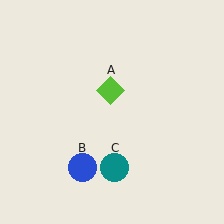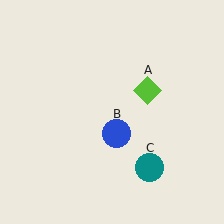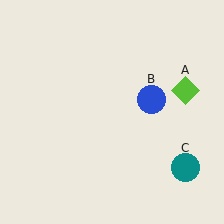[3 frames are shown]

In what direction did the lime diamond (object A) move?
The lime diamond (object A) moved right.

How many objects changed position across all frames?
3 objects changed position: lime diamond (object A), blue circle (object B), teal circle (object C).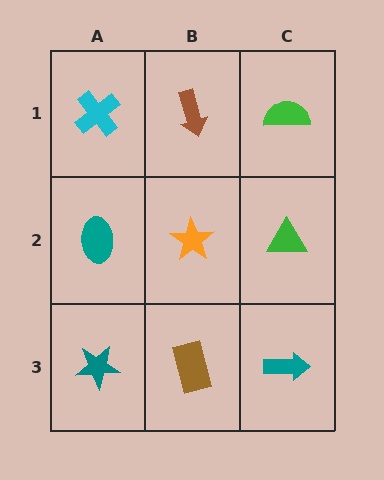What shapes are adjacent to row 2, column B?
A brown arrow (row 1, column B), a brown rectangle (row 3, column B), a teal ellipse (row 2, column A), a green triangle (row 2, column C).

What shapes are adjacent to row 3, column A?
A teal ellipse (row 2, column A), a brown rectangle (row 3, column B).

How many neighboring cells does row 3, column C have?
2.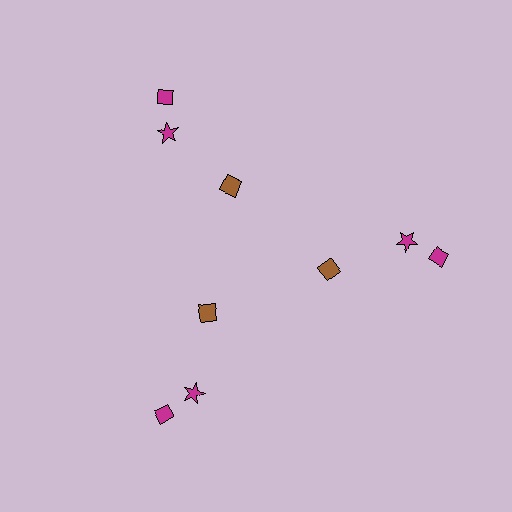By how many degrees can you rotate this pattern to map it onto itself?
The pattern maps onto itself every 120 degrees of rotation.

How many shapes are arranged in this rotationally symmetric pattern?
There are 9 shapes, arranged in 3 groups of 3.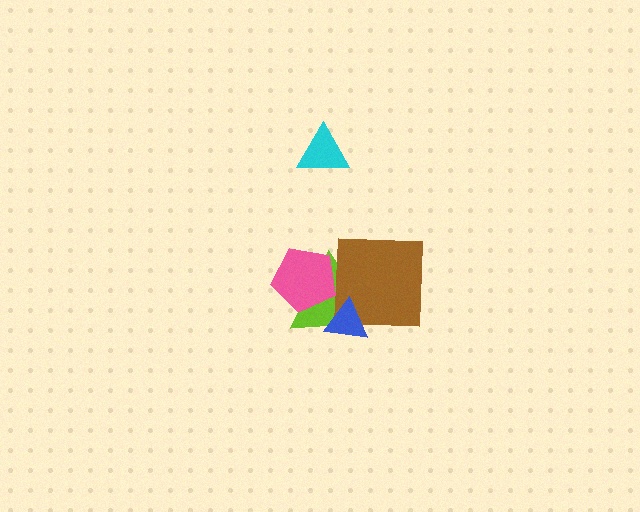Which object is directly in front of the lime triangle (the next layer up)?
The brown square is directly in front of the lime triangle.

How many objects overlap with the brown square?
2 objects overlap with the brown square.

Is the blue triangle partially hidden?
No, no other shape covers it.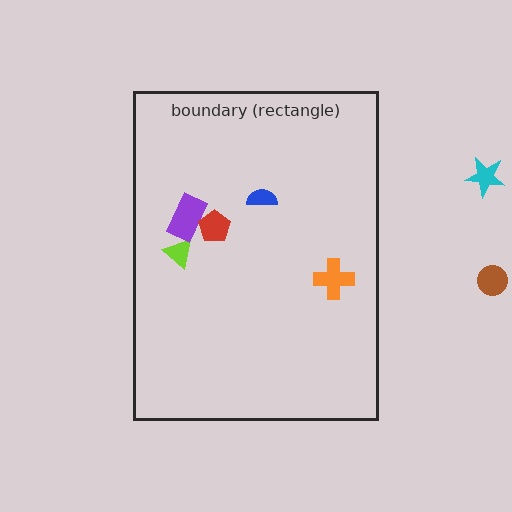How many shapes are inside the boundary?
5 inside, 2 outside.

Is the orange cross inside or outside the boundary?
Inside.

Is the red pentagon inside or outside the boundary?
Inside.